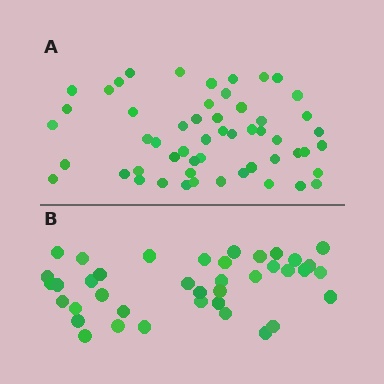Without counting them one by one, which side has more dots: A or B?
Region A (the top region) has more dots.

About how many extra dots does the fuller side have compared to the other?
Region A has approximately 15 more dots than region B.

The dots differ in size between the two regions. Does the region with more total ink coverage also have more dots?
No. Region B has more total ink coverage because its dots are larger, but region A actually contains more individual dots. Total area can be misleading — the number of items is what matters here.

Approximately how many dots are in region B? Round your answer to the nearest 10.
About 40 dots. (The exact count is 39, which rounds to 40.)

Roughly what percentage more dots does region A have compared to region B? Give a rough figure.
About 40% more.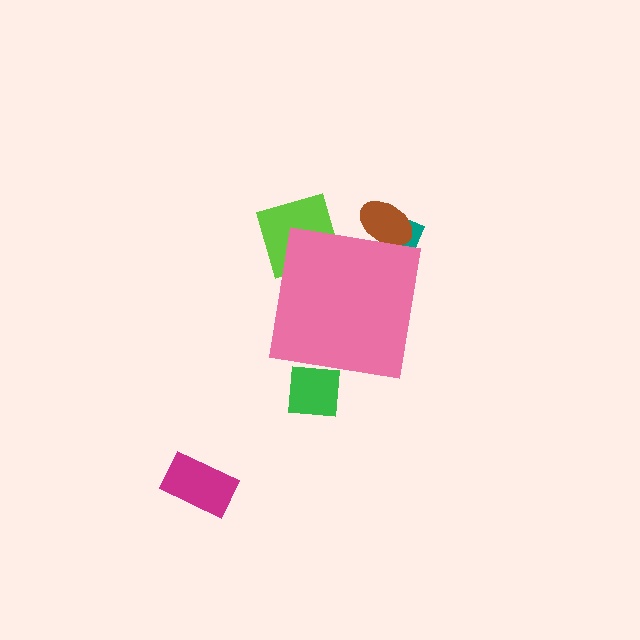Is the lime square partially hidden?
Yes, the lime square is partially hidden behind the pink square.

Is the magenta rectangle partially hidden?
No, the magenta rectangle is fully visible.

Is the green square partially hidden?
Yes, the green square is partially hidden behind the pink square.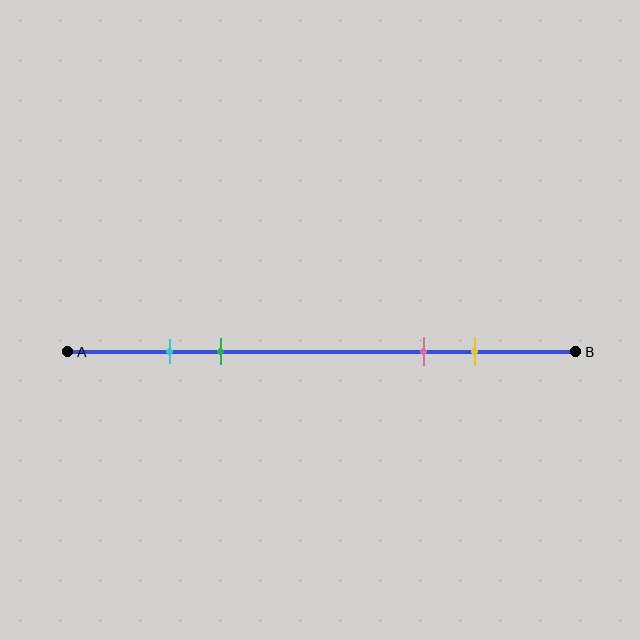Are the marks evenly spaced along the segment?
No, the marks are not evenly spaced.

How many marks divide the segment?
There are 4 marks dividing the segment.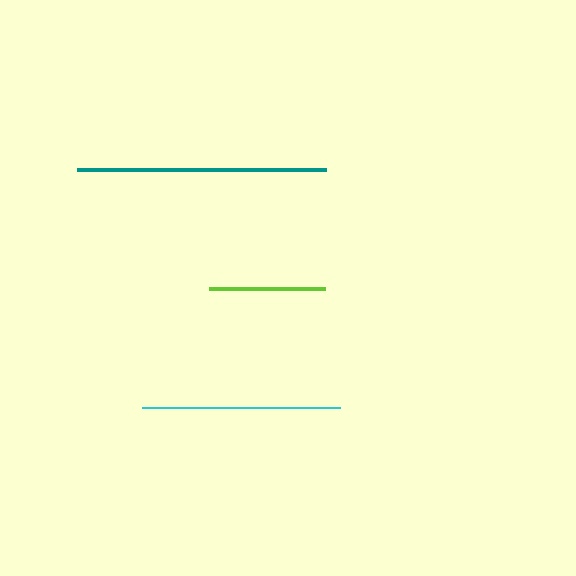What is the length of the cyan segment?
The cyan segment is approximately 198 pixels long.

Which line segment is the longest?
The teal line is the longest at approximately 249 pixels.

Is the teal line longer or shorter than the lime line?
The teal line is longer than the lime line.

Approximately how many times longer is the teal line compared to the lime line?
The teal line is approximately 2.1 times the length of the lime line.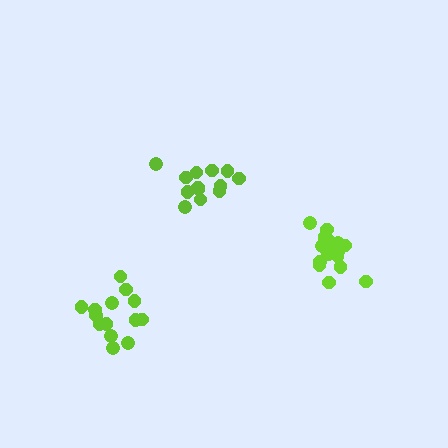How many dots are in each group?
Group 1: 13 dots, Group 2: 19 dots, Group 3: 14 dots (46 total).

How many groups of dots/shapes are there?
There are 3 groups.